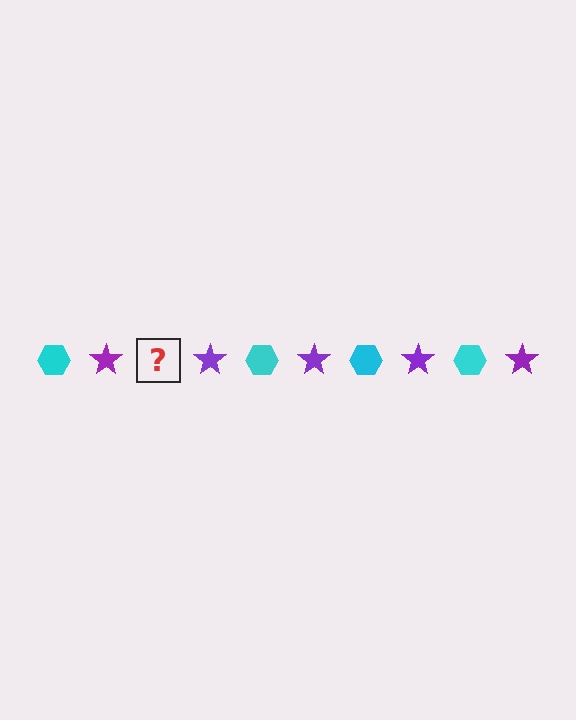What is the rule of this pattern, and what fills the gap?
The rule is that the pattern alternates between cyan hexagon and purple star. The gap should be filled with a cyan hexagon.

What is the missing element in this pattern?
The missing element is a cyan hexagon.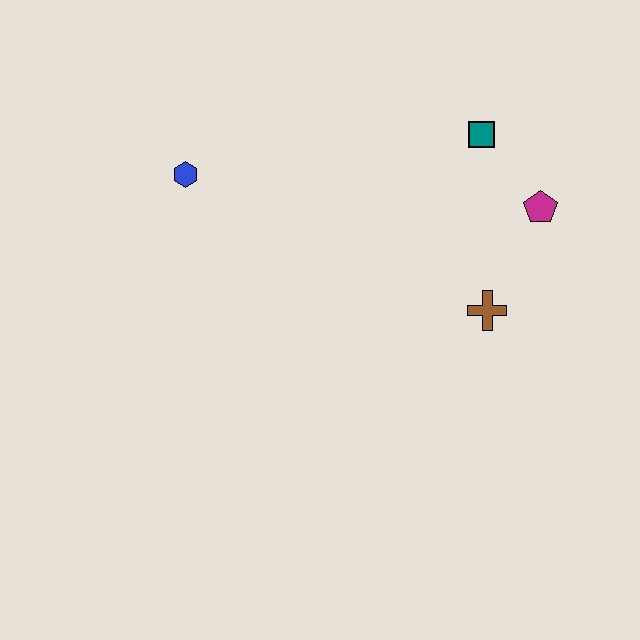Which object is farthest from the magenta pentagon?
The blue hexagon is farthest from the magenta pentagon.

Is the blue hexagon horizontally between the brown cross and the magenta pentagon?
No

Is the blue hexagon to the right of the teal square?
No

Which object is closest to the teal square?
The magenta pentagon is closest to the teal square.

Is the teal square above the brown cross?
Yes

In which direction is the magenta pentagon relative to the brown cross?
The magenta pentagon is above the brown cross.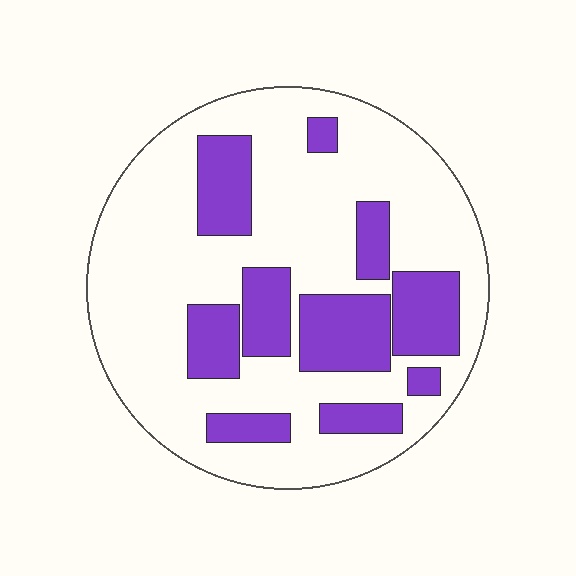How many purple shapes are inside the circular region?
10.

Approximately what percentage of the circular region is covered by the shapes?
Approximately 30%.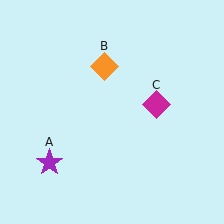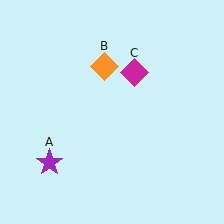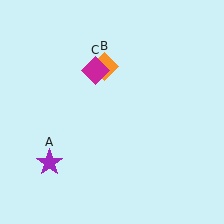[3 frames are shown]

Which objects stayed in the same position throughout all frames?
Purple star (object A) and orange diamond (object B) remained stationary.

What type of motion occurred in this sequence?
The magenta diamond (object C) rotated counterclockwise around the center of the scene.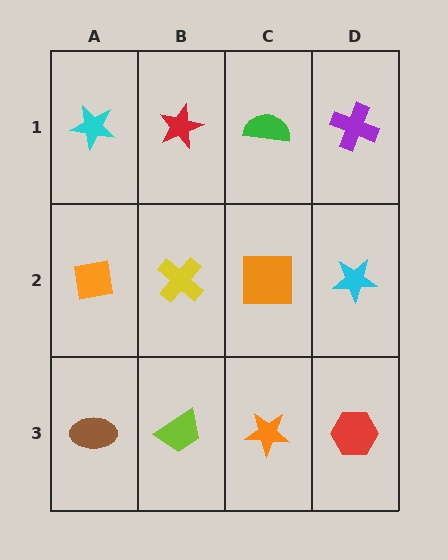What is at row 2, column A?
An orange square.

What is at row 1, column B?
A red star.